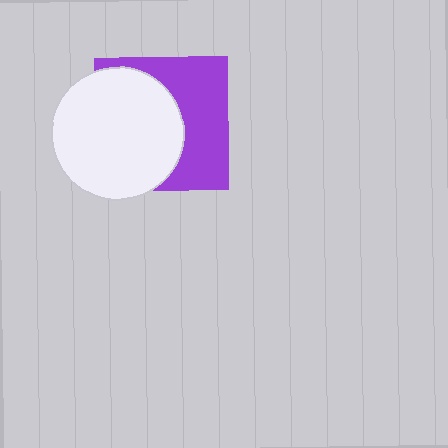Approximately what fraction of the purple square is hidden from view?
Roughly 54% of the purple square is hidden behind the white circle.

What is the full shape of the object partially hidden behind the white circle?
The partially hidden object is a purple square.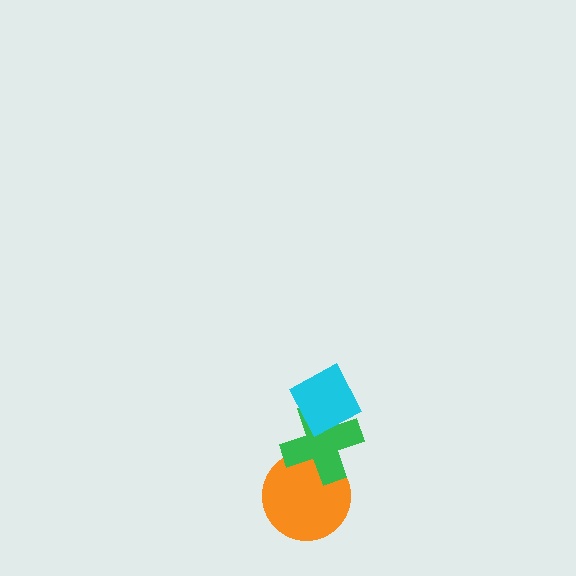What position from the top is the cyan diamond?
The cyan diamond is 1st from the top.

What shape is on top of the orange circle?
The green cross is on top of the orange circle.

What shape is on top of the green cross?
The cyan diamond is on top of the green cross.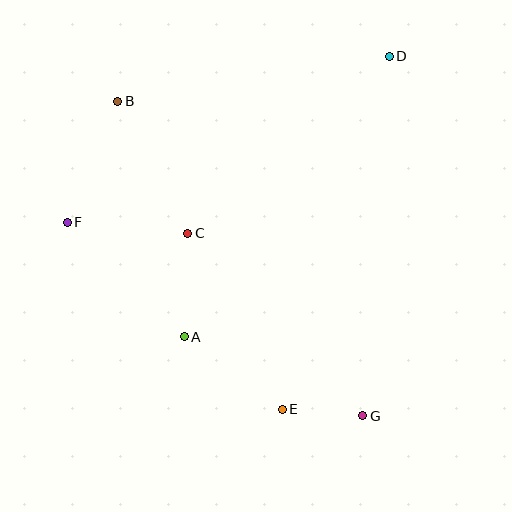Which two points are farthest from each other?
Points B and G are farthest from each other.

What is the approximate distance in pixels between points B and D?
The distance between B and D is approximately 275 pixels.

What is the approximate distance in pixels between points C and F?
The distance between C and F is approximately 121 pixels.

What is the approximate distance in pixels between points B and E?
The distance between B and E is approximately 349 pixels.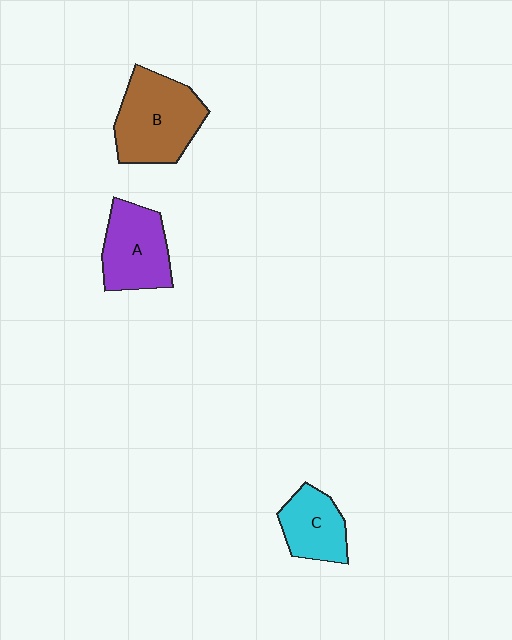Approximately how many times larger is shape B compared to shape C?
Approximately 1.6 times.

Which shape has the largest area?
Shape B (brown).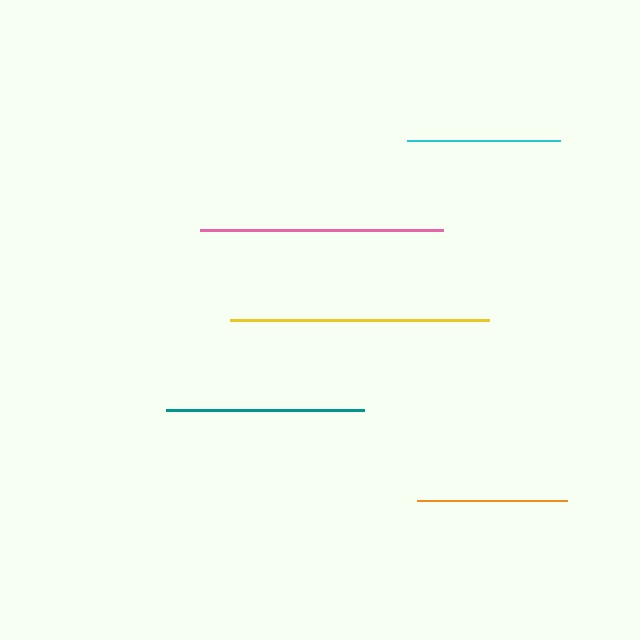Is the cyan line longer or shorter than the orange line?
The cyan line is longer than the orange line.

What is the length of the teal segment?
The teal segment is approximately 198 pixels long.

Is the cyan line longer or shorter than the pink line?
The pink line is longer than the cyan line.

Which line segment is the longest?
The yellow line is the longest at approximately 259 pixels.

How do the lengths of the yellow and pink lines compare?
The yellow and pink lines are approximately the same length.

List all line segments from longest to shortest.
From longest to shortest: yellow, pink, teal, cyan, orange.